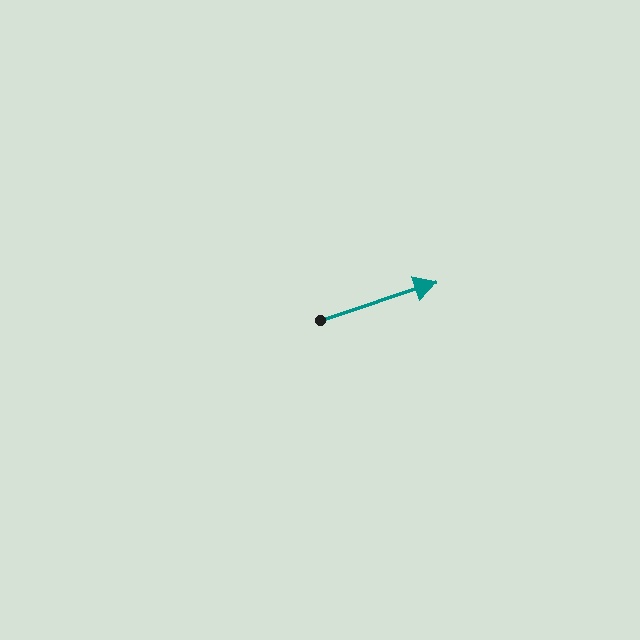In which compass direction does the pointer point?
East.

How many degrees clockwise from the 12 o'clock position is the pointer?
Approximately 72 degrees.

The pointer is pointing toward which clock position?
Roughly 2 o'clock.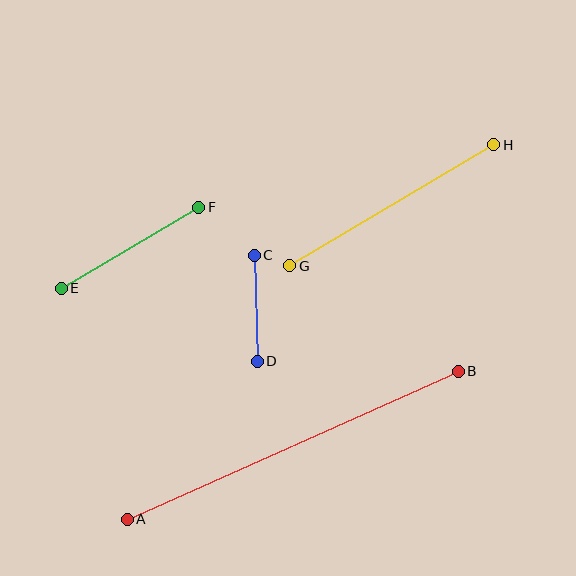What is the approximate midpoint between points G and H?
The midpoint is at approximately (392, 205) pixels.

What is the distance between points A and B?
The distance is approximately 363 pixels.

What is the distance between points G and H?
The distance is approximately 237 pixels.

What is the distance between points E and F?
The distance is approximately 159 pixels.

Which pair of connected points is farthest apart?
Points A and B are farthest apart.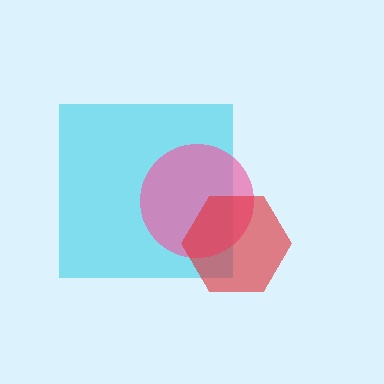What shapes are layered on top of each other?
The layered shapes are: a cyan square, a pink circle, a red hexagon.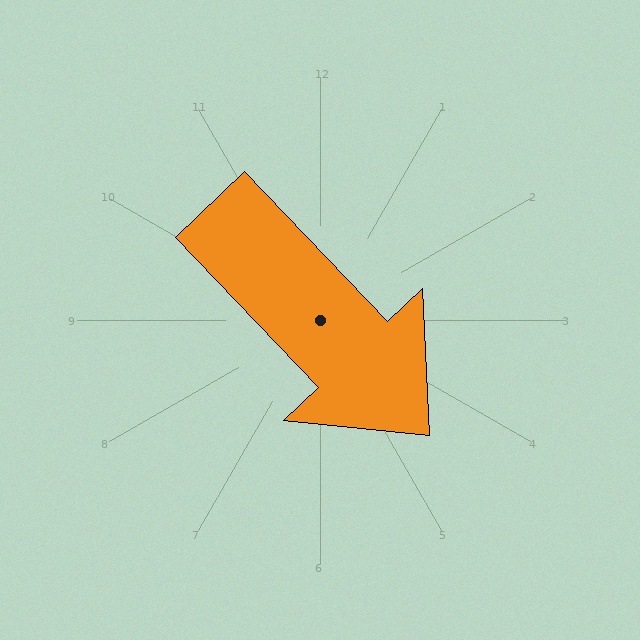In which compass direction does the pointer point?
Southeast.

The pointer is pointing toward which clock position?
Roughly 5 o'clock.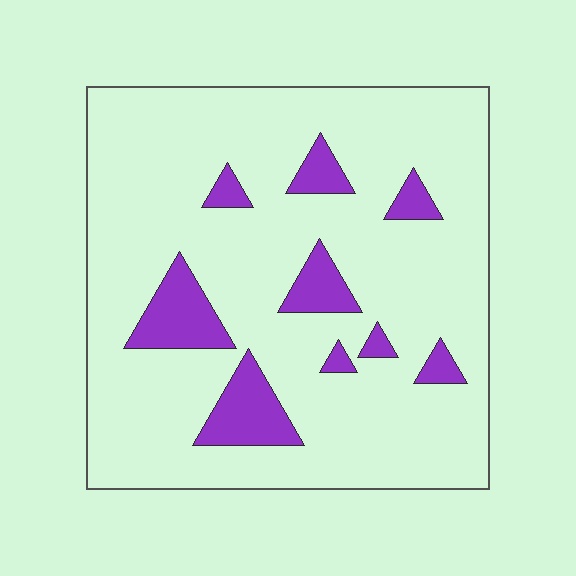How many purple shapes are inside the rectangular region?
9.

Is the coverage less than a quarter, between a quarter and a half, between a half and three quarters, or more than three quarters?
Less than a quarter.